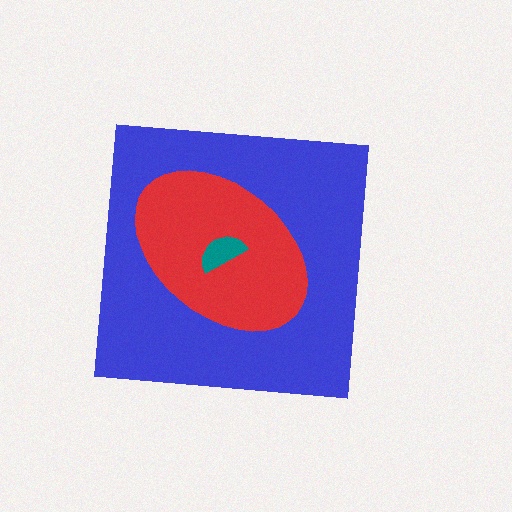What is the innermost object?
The teal semicircle.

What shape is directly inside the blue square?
The red ellipse.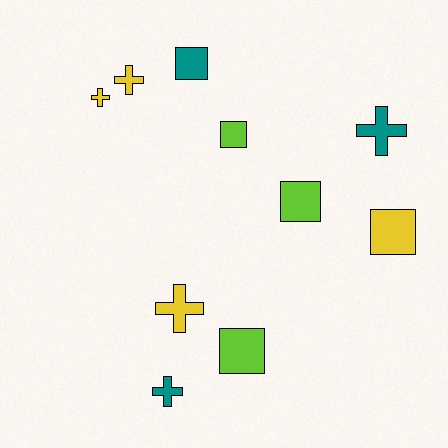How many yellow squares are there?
There is 1 yellow square.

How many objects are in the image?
There are 10 objects.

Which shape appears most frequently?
Square, with 5 objects.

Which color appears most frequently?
Yellow, with 4 objects.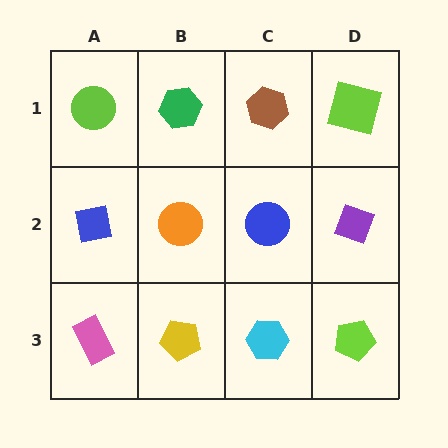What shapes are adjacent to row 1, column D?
A purple diamond (row 2, column D), a brown hexagon (row 1, column C).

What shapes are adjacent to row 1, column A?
A blue square (row 2, column A), a green hexagon (row 1, column B).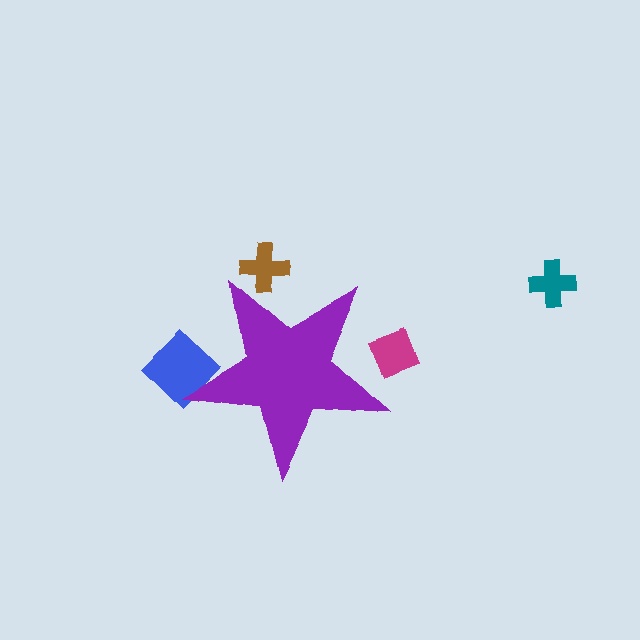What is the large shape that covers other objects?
A purple star.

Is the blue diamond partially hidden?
Yes, the blue diamond is partially hidden behind the purple star.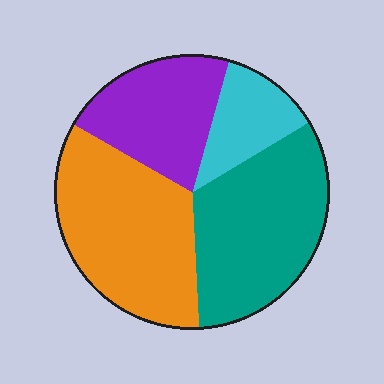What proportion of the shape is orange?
Orange covers about 35% of the shape.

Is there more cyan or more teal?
Teal.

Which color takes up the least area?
Cyan, at roughly 10%.